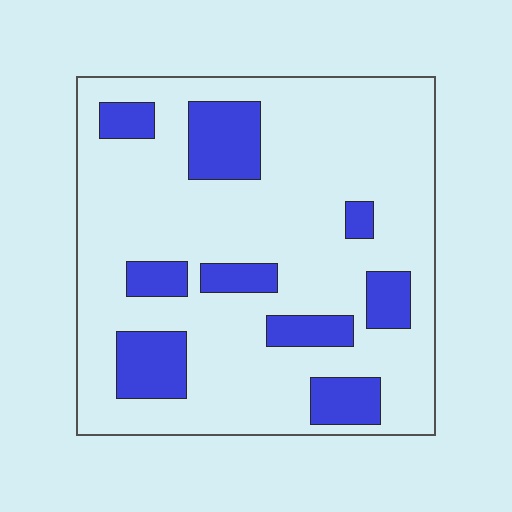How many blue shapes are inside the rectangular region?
9.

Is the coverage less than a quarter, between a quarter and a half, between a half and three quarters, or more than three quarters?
Less than a quarter.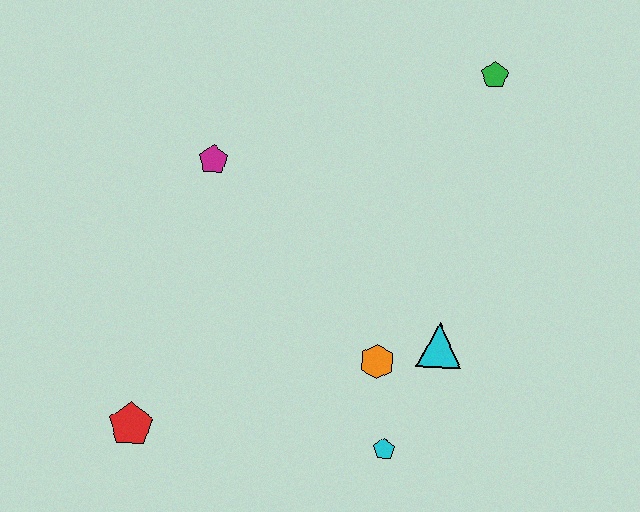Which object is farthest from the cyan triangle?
The red pentagon is farthest from the cyan triangle.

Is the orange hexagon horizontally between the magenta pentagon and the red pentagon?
No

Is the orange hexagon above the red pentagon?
Yes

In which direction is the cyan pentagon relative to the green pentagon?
The cyan pentagon is below the green pentagon.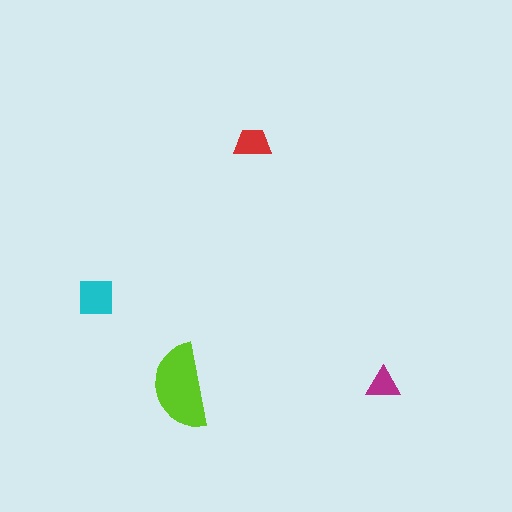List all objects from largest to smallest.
The lime semicircle, the cyan square, the red trapezoid, the magenta triangle.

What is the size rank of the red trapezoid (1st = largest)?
3rd.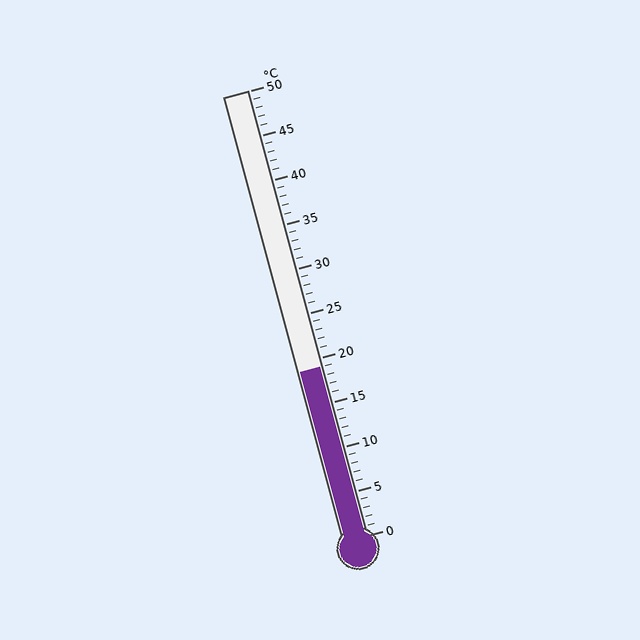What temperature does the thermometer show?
The thermometer shows approximately 19°C.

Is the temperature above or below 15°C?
The temperature is above 15°C.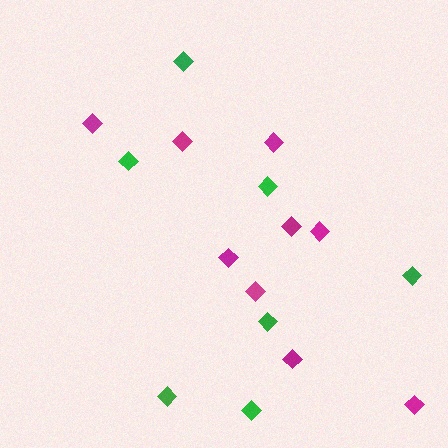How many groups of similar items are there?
There are 2 groups: one group of green diamonds (7) and one group of magenta diamonds (9).